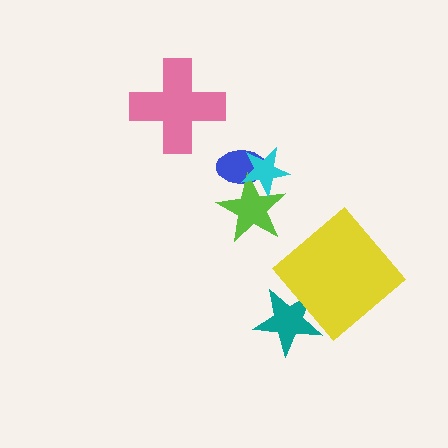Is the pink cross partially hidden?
No, no other shape covers it.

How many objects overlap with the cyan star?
2 objects overlap with the cyan star.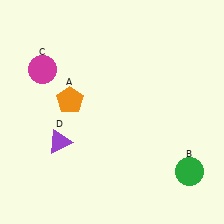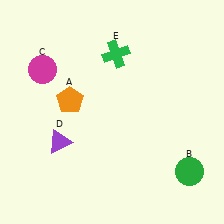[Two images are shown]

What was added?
A green cross (E) was added in Image 2.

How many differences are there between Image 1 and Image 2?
There is 1 difference between the two images.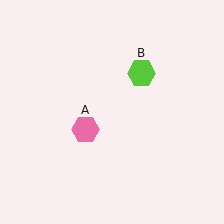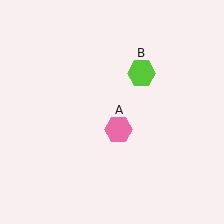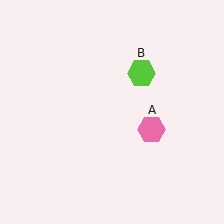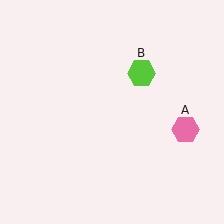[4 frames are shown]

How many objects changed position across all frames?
1 object changed position: pink hexagon (object A).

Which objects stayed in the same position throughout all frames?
Lime hexagon (object B) remained stationary.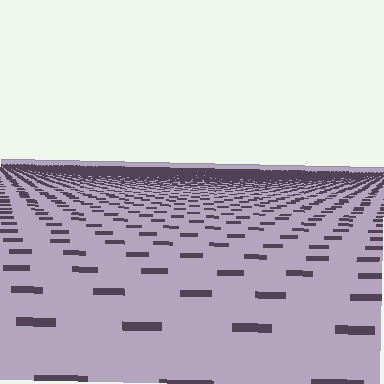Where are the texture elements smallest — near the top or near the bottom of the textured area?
Near the top.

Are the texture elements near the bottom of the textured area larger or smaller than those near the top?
Larger. Near the bottom, elements are closer to the viewer and appear at a bigger on-screen size.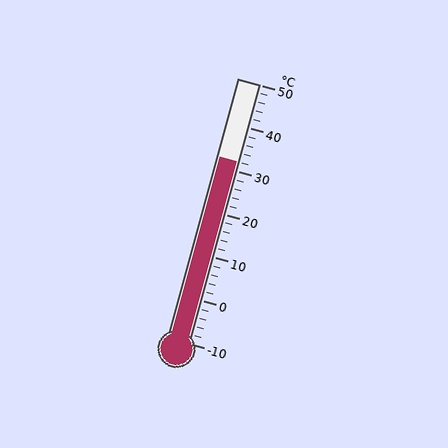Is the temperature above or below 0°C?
The temperature is above 0°C.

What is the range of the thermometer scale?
The thermometer scale ranges from -10°C to 50°C.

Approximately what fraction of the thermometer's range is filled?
The thermometer is filled to approximately 70% of its range.